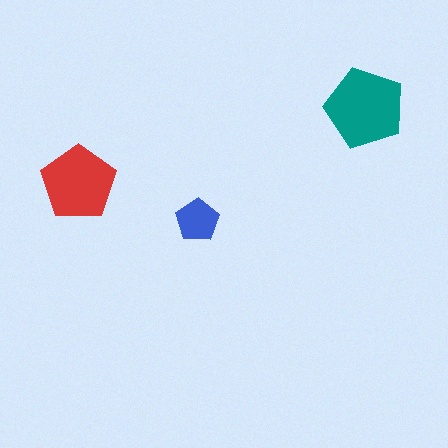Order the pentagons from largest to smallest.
the teal one, the red one, the blue one.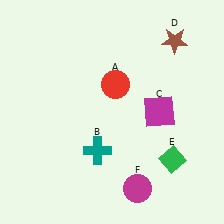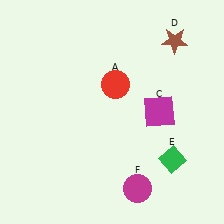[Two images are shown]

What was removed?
The teal cross (B) was removed in Image 2.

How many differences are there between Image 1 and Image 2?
There is 1 difference between the two images.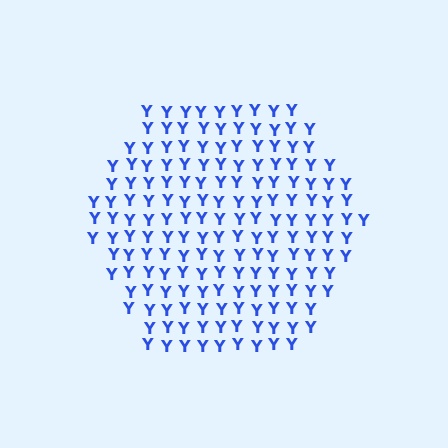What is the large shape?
The large shape is a hexagon.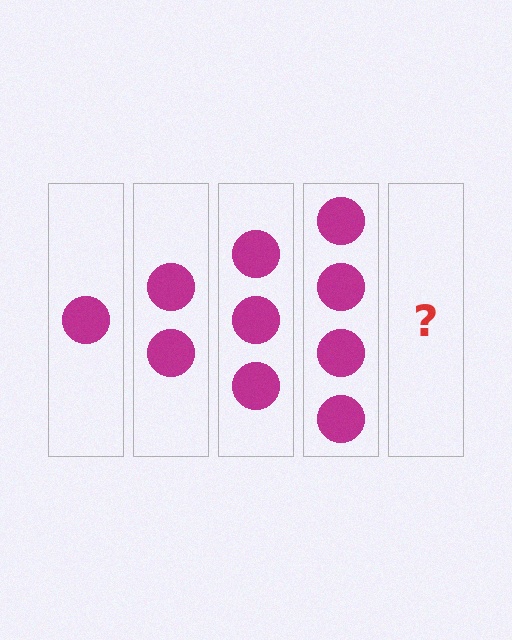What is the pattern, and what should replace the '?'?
The pattern is that each step adds one more circle. The '?' should be 5 circles.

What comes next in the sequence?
The next element should be 5 circles.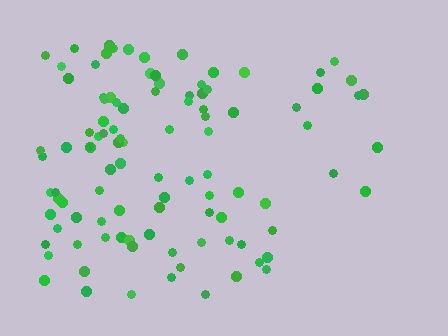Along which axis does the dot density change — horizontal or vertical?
Horizontal.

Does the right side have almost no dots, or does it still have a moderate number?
Still a moderate number, just noticeably fewer than the left.